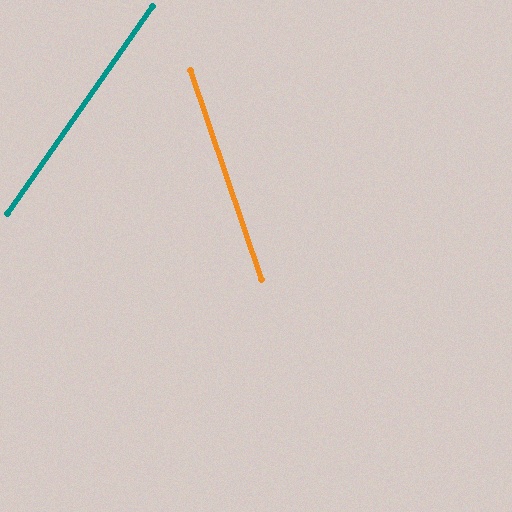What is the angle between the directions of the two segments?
Approximately 54 degrees.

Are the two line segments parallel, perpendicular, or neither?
Neither parallel nor perpendicular — they differ by about 54°.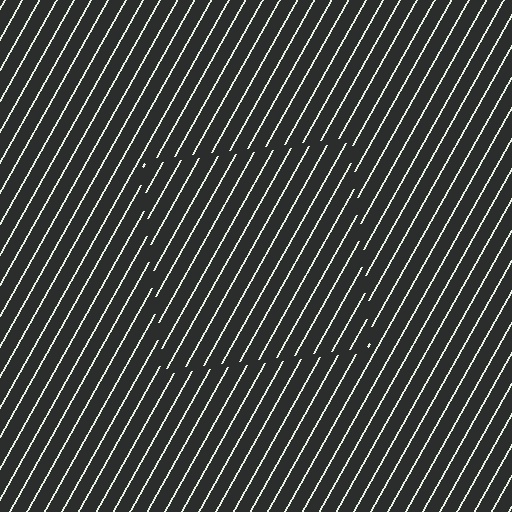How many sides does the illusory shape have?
4 sides — the line-ends trace a square.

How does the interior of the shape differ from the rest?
The interior of the shape contains the same grating, shifted by half a period — the contour is defined by the phase discontinuity where line-ends from the inner and outer gratings abut.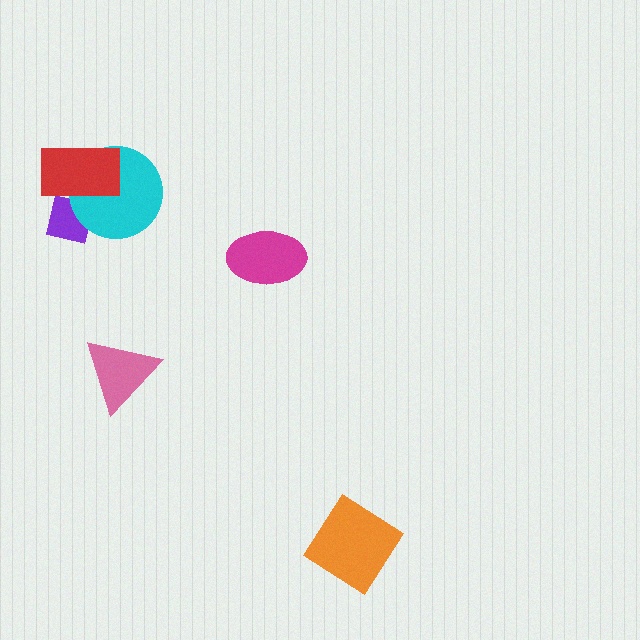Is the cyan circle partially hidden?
Yes, it is partially covered by another shape.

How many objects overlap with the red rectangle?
2 objects overlap with the red rectangle.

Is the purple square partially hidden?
Yes, it is partially covered by another shape.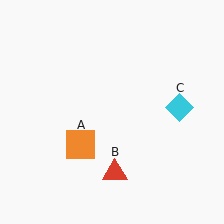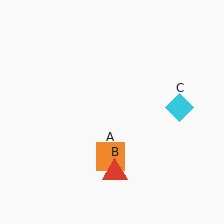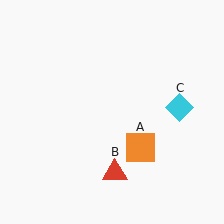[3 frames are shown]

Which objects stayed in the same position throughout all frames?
Red triangle (object B) and cyan diamond (object C) remained stationary.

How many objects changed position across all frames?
1 object changed position: orange square (object A).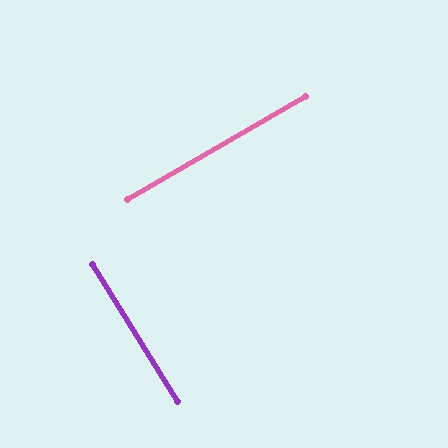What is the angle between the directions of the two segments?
Approximately 89 degrees.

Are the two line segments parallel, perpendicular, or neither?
Perpendicular — they meet at approximately 89°.